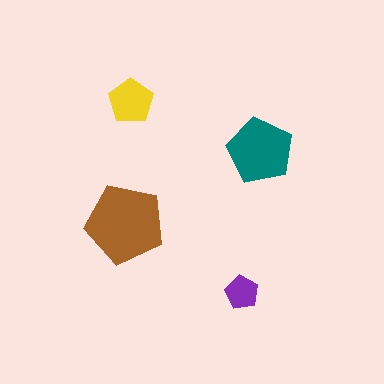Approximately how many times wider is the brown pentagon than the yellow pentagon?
About 1.5 times wider.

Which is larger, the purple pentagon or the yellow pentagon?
The yellow one.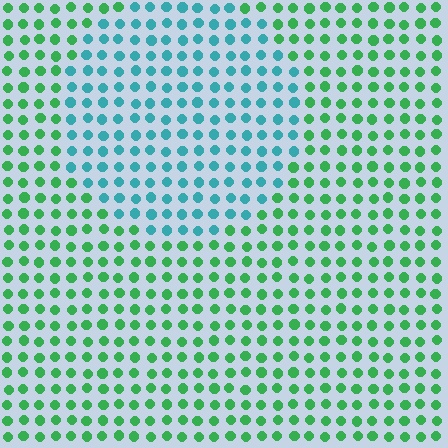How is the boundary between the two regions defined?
The boundary is defined purely by a slight shift in hue (about 50 degrees). Spacing, size, and orientation are identical on both sides.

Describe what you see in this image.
The image is filled with small green elements in a uniform arrangement. A circle-shaped region is visible where the elements are tinted to a slightly different hue, forming a subtle color boundary.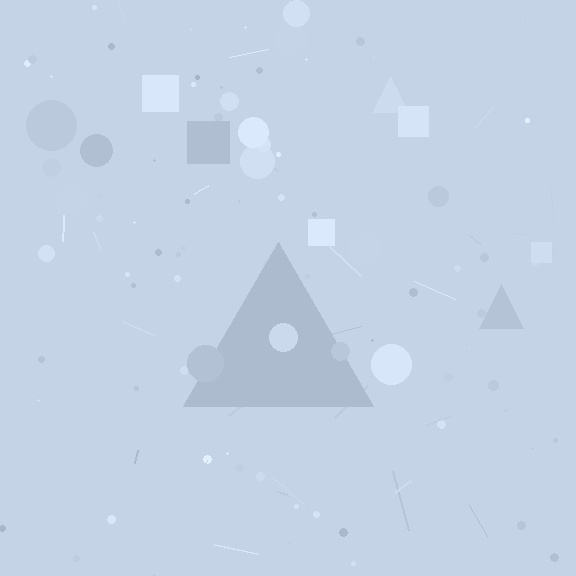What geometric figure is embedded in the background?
A triangle is embedded in the background.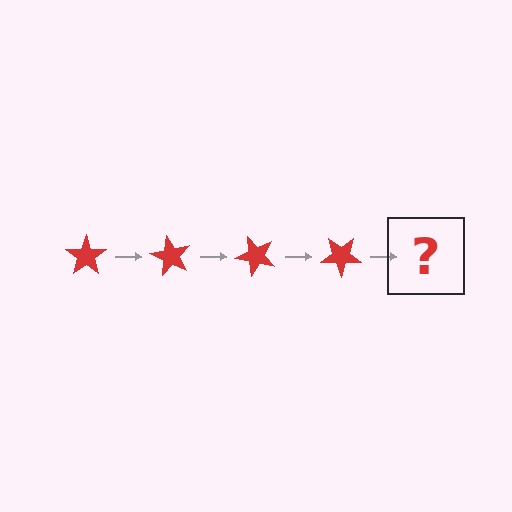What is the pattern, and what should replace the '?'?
The pattern is that the star rotates 60 degrees each step. The '?' should be a red star rotated 240 degrees.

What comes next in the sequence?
The next element should be a red star rotated 240 degrees.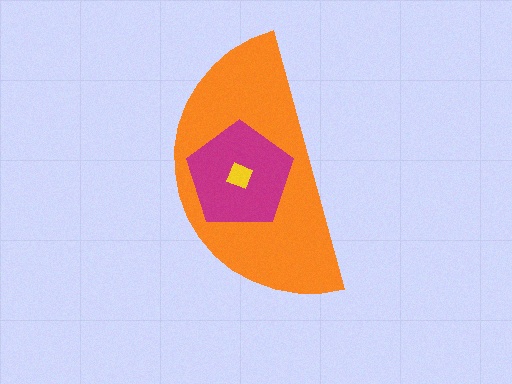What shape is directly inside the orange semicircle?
The magenta pentagon.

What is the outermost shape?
The orange semicircle.